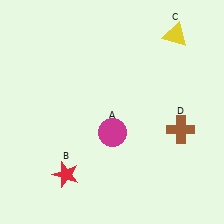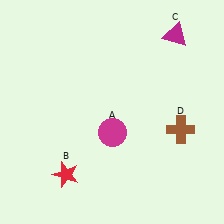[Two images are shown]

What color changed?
The triangle (C) changed from yellow in Image 1 to magenta in Image 2.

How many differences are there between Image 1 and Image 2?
There is 1 difference between the two images.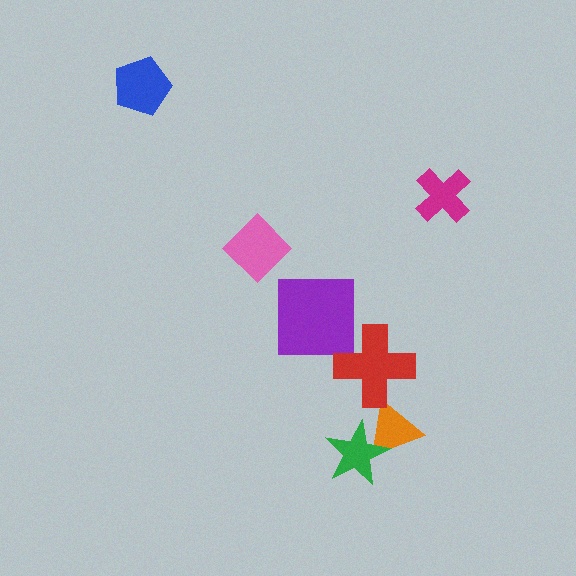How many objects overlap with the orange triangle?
1 object overlaps with the orange triangle.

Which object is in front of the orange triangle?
The green star is in front of the orange triangle.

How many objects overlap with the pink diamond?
0 objects overlap with the pink diamond.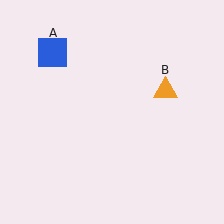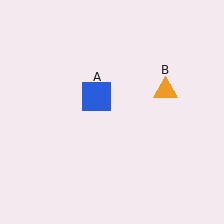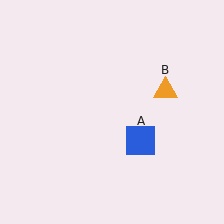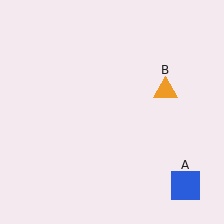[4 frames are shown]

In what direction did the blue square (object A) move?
The blue square (object A) moved down and to the right.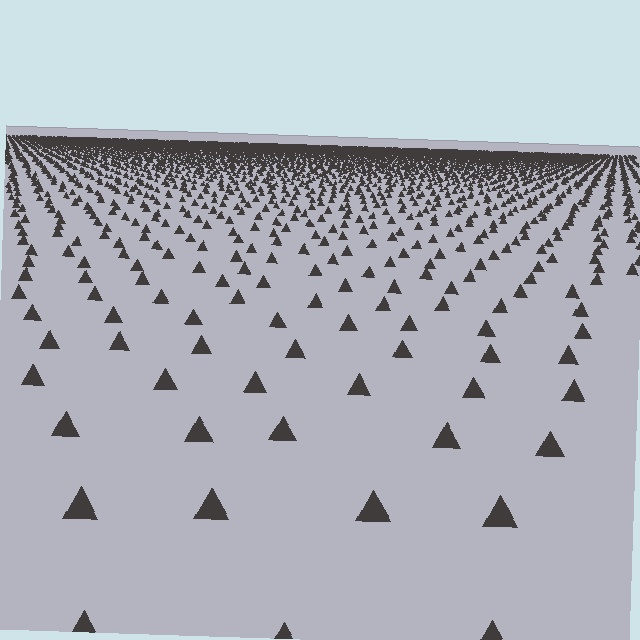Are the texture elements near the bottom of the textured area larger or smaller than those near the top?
Larger. Near the bottom, elements are closer to the viewer and appear at a bigger on-screen size.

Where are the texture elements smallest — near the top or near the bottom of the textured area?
Near the top.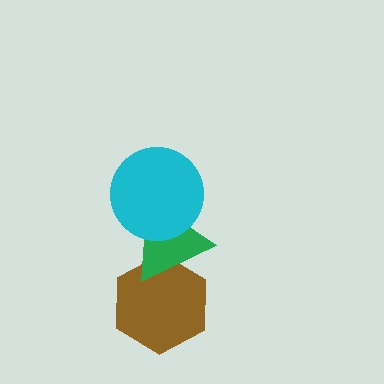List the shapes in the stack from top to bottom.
From top to bottom: the cyan circle, the green triangle, the brown hexagon.